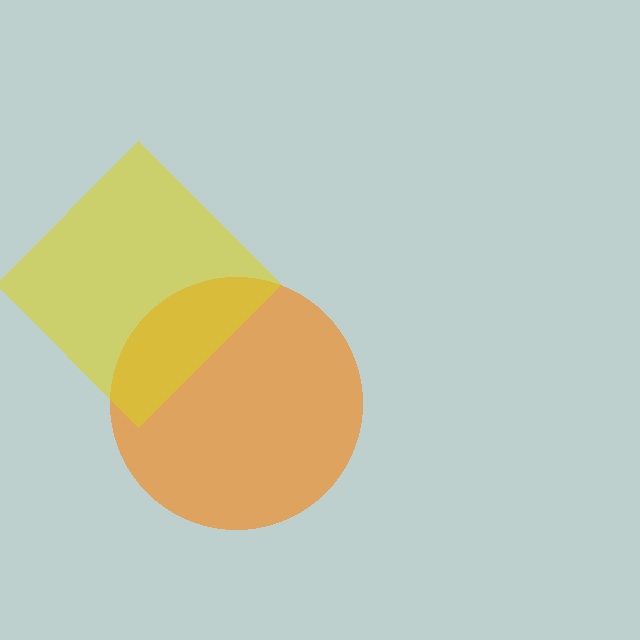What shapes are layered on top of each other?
The layered shapes are: an orange circle, a yellow diamond.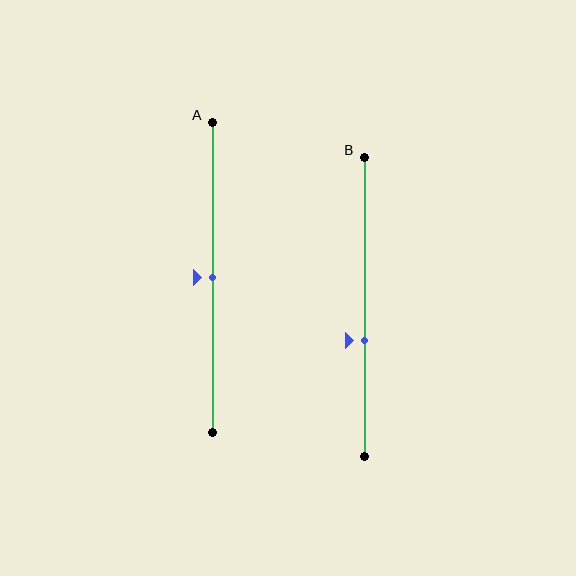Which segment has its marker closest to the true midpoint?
Segment A has its marker closest to the true midpoint.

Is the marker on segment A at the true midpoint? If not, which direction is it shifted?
Yes, the marker on segment A is at the true midpoint.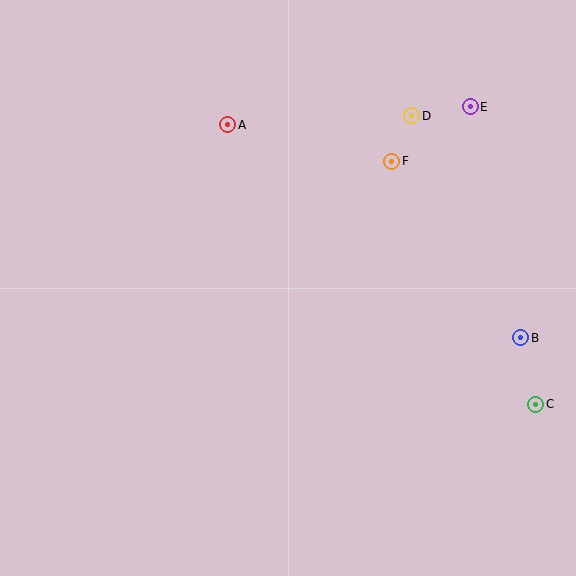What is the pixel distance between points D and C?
The distance between D and C is 314 pixels.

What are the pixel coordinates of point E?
Point E is at (470, 107).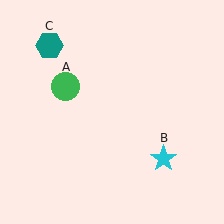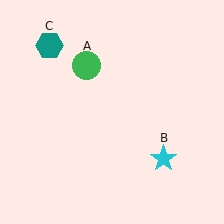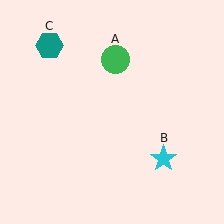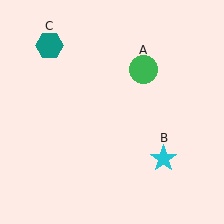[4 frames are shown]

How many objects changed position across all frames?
1 object changed position: green circle (object A).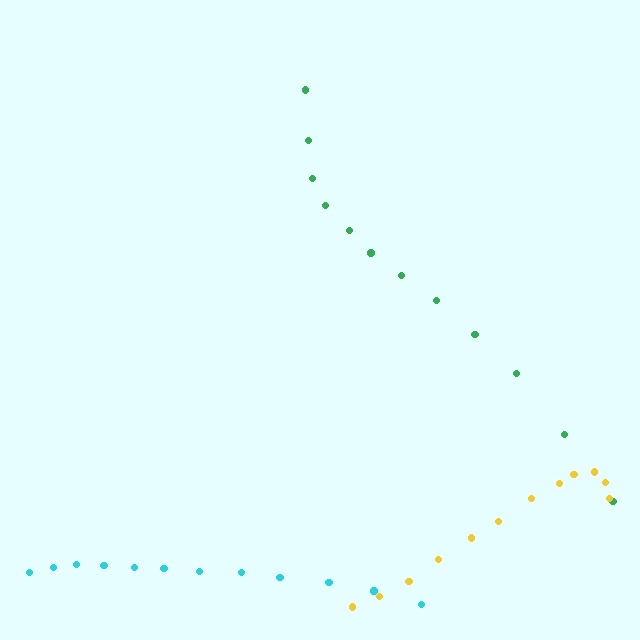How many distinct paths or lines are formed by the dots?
There are 3 distinct paths.